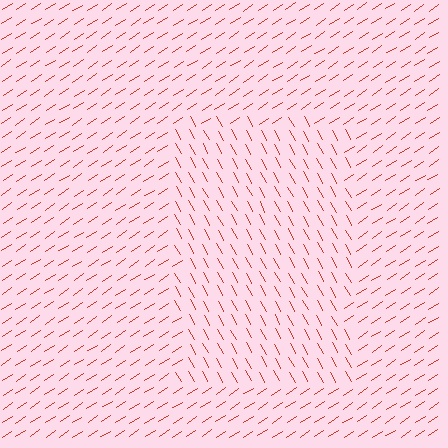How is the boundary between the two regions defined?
The boundary is defined purely by a change in line orientation (approximately 86 degrees difference). All lines are the same color and thickness.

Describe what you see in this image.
The image is filled with small red line segments. A rectangle region in the image has lines oriented differently from the surrounding lines, creating a visible texture boundary.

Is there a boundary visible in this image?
Yes, there is a texture boundary formed by a change in line orientation.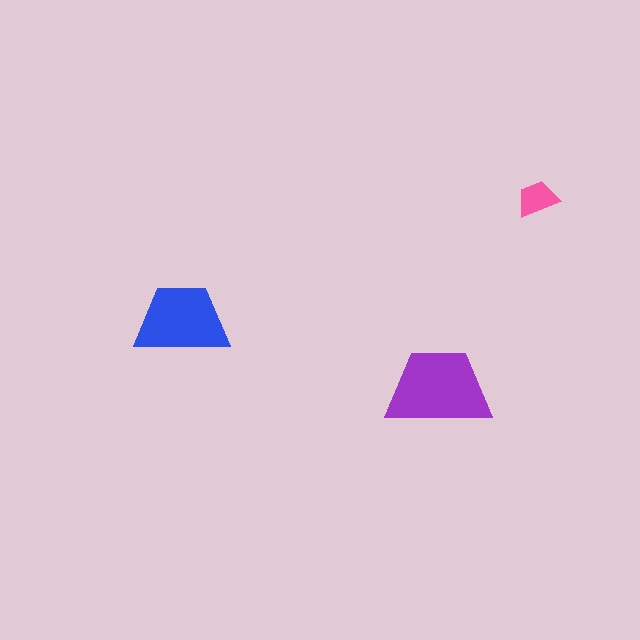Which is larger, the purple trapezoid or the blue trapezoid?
The purple one.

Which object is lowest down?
The purple trapezoid is bottommost.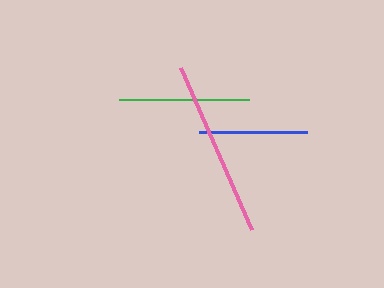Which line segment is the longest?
The pink line is the longest at approximately 176 pixels.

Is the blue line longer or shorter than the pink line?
The pink line is longer than the blue line.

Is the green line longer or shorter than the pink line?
The pink line is longer than the green line.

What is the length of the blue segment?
The blue segment is approximately 107 pixels long.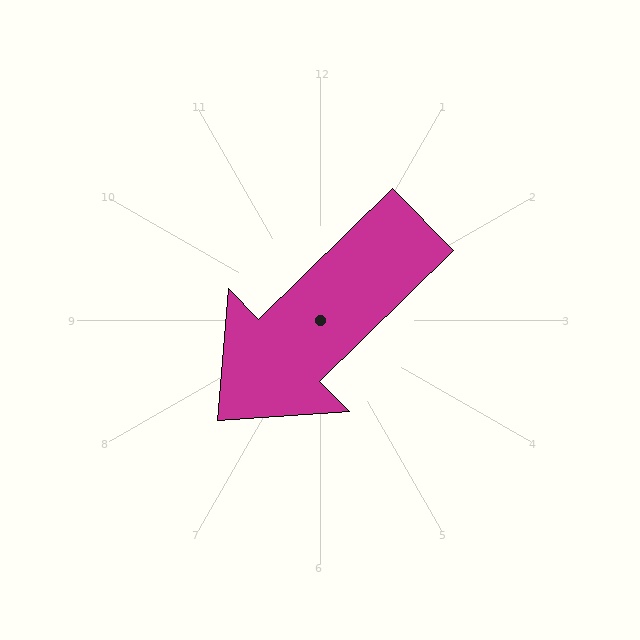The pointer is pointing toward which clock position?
Roughly 8 o'clock.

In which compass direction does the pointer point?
Southwest.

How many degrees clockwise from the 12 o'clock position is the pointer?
Approximately 226 degrees.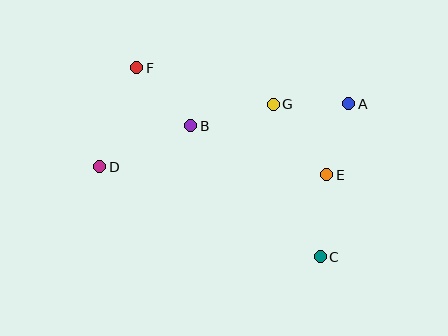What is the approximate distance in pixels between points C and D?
The distance between C and D is approximately 239 pixels.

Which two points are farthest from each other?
Points C and F are farthest from each other.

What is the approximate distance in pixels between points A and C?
The distance between A and C is approximately 156 pixels.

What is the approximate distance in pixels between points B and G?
The distance between B and G is approximately 85 pixels.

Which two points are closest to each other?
Points A and E are closest to each other.